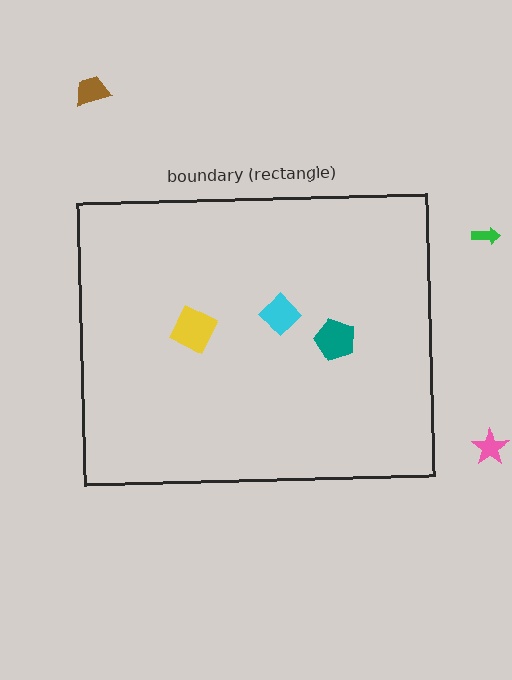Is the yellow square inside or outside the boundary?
Inside.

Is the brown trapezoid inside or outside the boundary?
Outside.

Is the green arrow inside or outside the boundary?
Outside.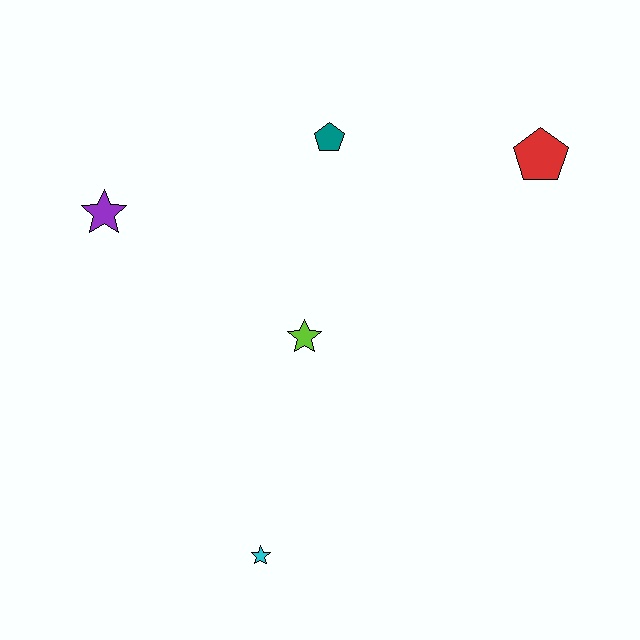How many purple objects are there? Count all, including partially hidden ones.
There is 1 purple object.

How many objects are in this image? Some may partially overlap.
There are 5 objects.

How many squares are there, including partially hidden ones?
There are no squares.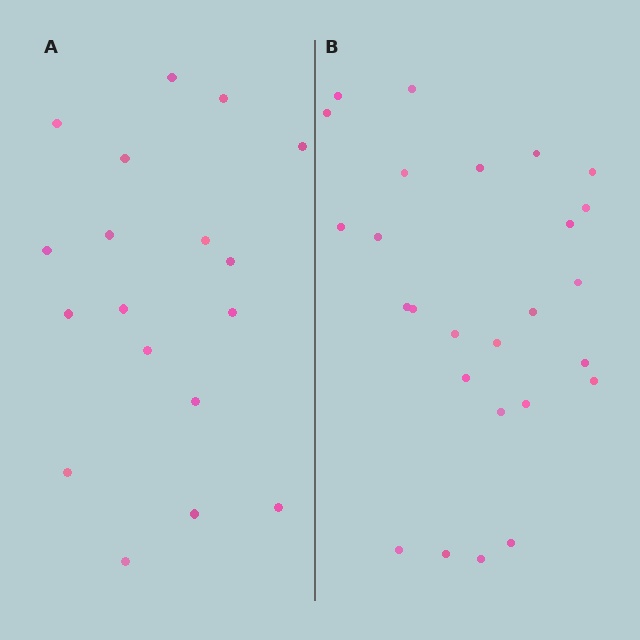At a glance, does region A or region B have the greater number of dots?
Region B (the right region) has more dots.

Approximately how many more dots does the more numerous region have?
Region B has roughly 8 or so more dots than region A.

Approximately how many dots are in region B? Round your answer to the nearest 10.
About 30 dots. (The exact count is 26, which rounds to 30.)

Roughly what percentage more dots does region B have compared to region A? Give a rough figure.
About 45% more.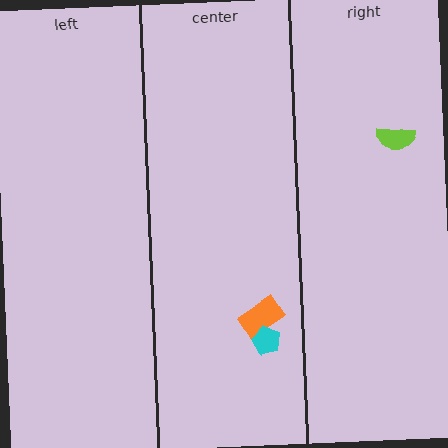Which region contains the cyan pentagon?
The center region.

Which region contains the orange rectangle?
The center region.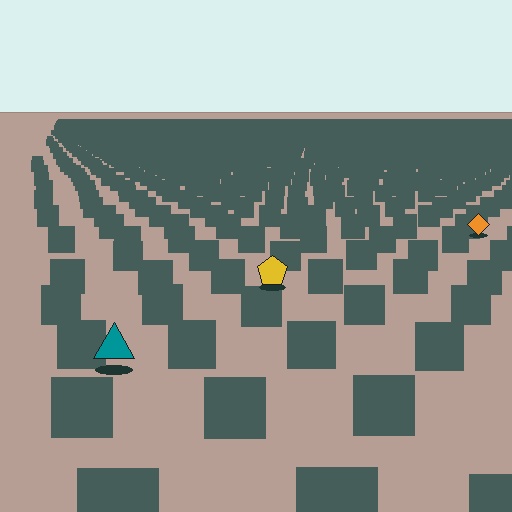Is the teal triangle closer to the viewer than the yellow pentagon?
Yes. The teal triangle is closer — you can tell from the texture gradient: the ground texture is coarser near it.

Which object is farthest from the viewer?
The orange diamond is farthest from the viewer. It appears smaller and the ground texture around it is denser.